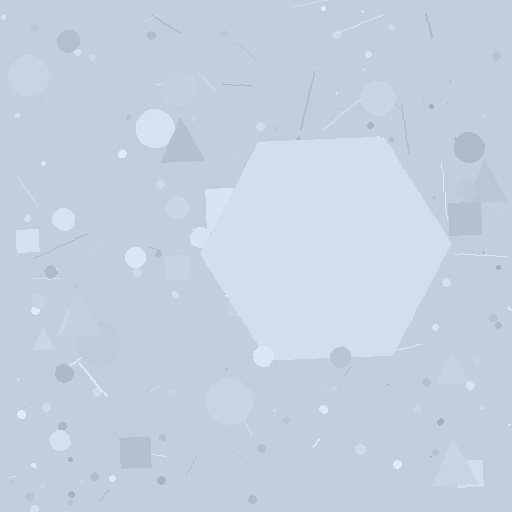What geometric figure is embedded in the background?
A hexagon is embedded in the background.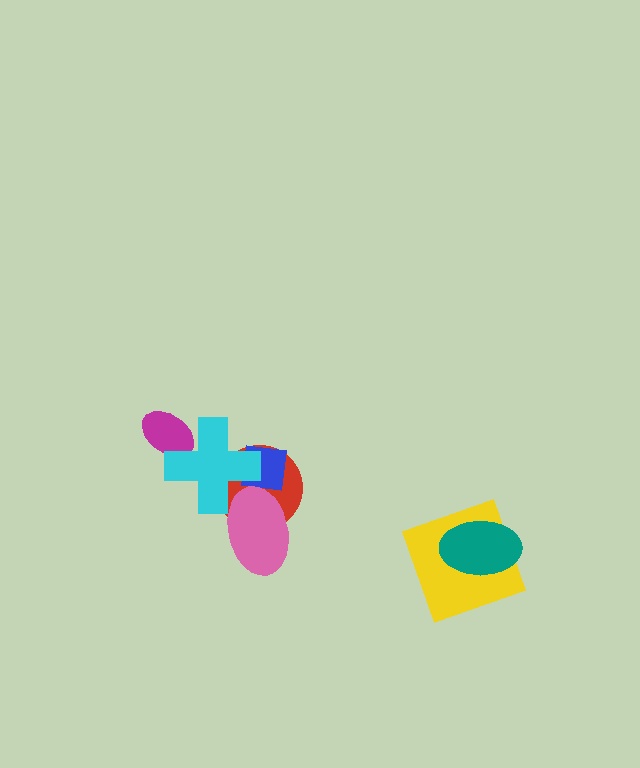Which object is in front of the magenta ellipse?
The cyan cross is in front of the magenta ellipse.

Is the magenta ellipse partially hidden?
Yes, it is partially covered by another shape.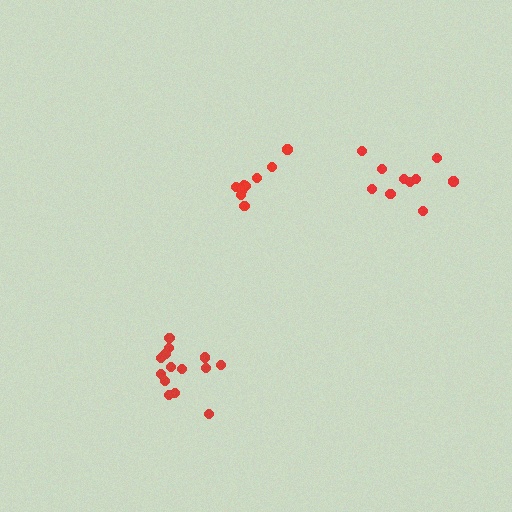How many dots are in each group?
Group 1: 9 dots, Group 2: 14 dots, Group 3: 10 dots (33 total).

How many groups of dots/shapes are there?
There are 3 groups.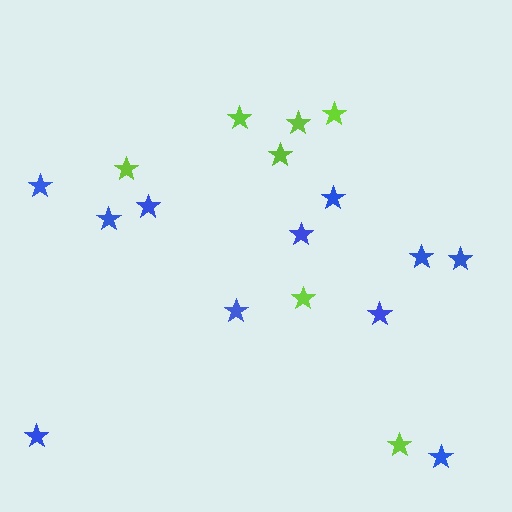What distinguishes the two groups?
There are 2 groups: one group of blue stars (11) and one group of lime stars (7).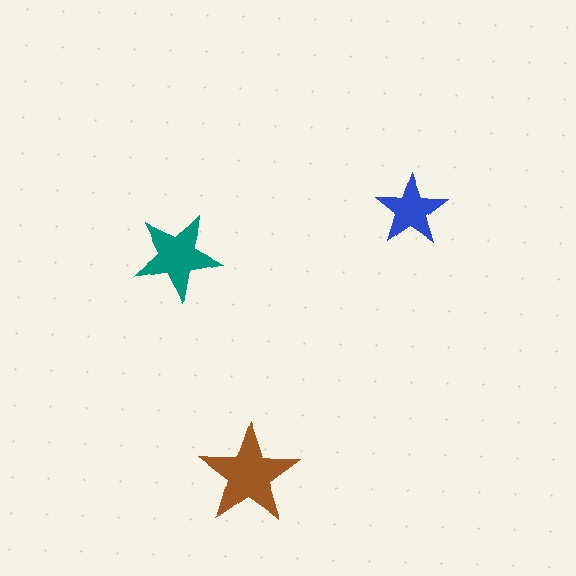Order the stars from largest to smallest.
the brown one, the teal one, the blue one.